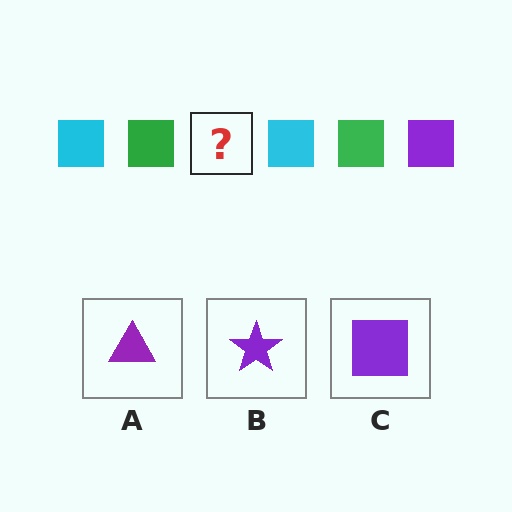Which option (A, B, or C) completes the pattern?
C.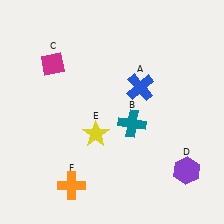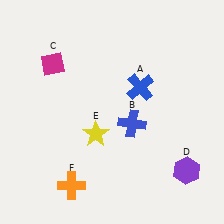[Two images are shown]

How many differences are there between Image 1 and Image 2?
There is 1 difference between the two images.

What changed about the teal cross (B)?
In Image 1, B is teal. In Image 2, it changed to blue.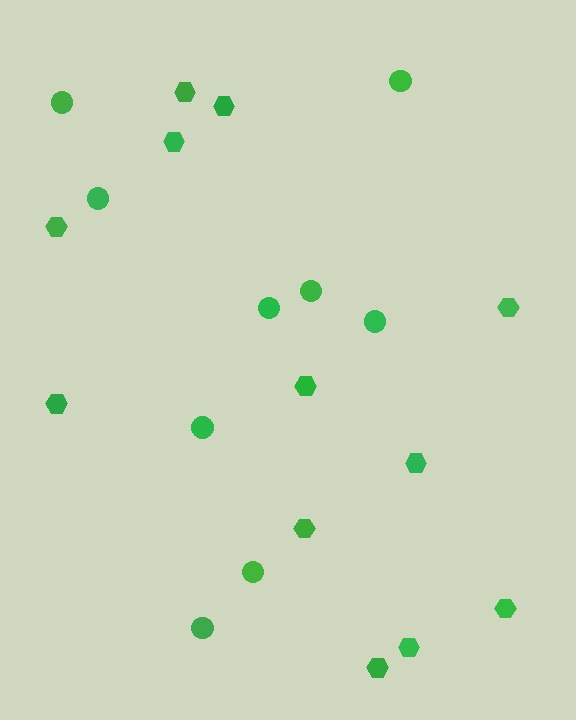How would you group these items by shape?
There are 2 groups: one group of circles (9) and one group of hexagons (12).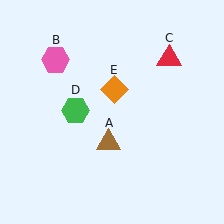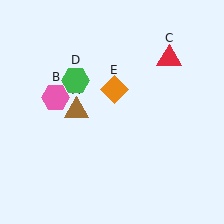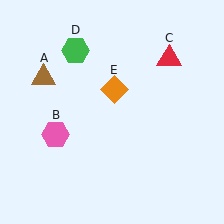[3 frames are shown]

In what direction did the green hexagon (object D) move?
The green hexagon (object D) moved up.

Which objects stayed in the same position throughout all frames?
Red triangle (object C) and orange diamond (object E) remained stationary.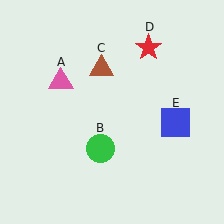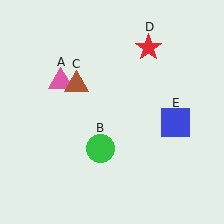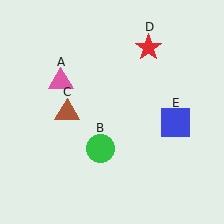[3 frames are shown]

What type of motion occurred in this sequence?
The brown triangle (object C) rotated counterclockwise around the center of the scene.